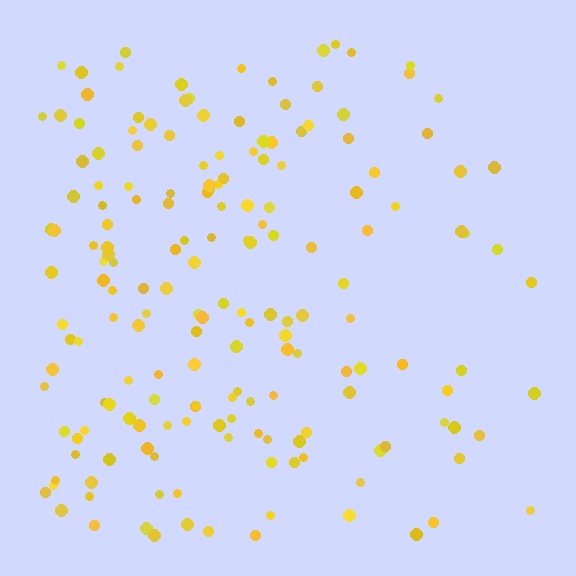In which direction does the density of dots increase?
From right to left, with the left side densest.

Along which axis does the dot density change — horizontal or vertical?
Horizontal.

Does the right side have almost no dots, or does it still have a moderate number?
Still a moderate number, just noticeably fewer than the left.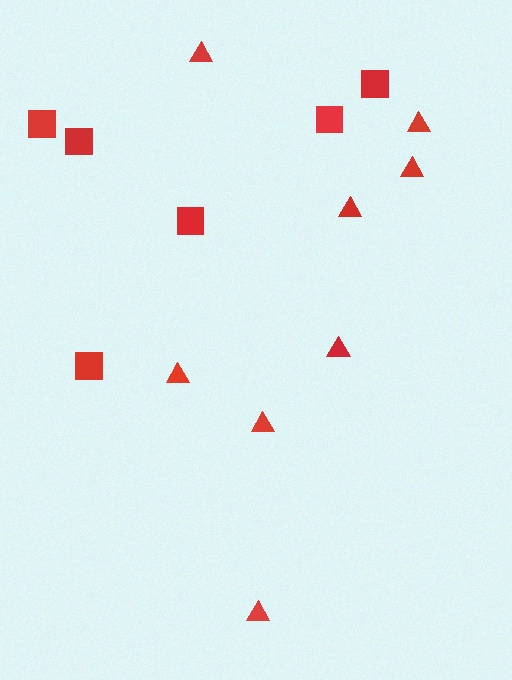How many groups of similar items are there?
There are 2 groups: one group of squares (6) and one group of triangles (8).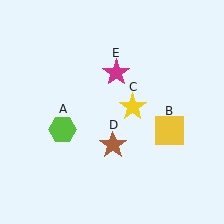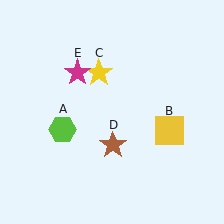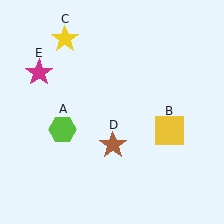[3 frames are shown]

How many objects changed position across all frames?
2 objects changed position: yellow star (object C), magenta star (object E).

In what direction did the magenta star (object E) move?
The magenta star (object E) moved left.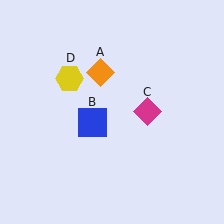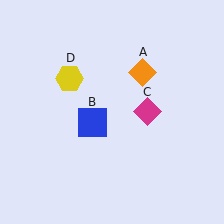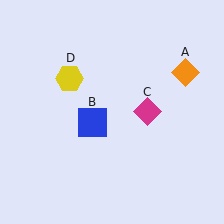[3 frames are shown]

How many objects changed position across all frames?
1 object changed position: orange diamond (object A).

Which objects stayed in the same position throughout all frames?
Blue square (object B) and magenta diamond (object C) and yellow hexagon (object D) remained stationary.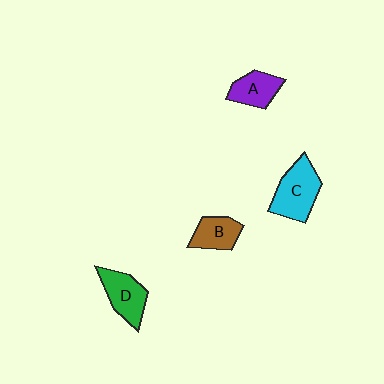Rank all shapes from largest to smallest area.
From largest to smallest: C (cyan), D (green), A (purple), B (brown).